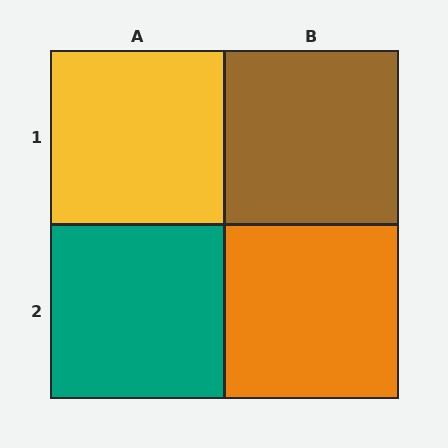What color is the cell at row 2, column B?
Orange.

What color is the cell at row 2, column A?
Teal.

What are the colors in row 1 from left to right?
Yellow, brown.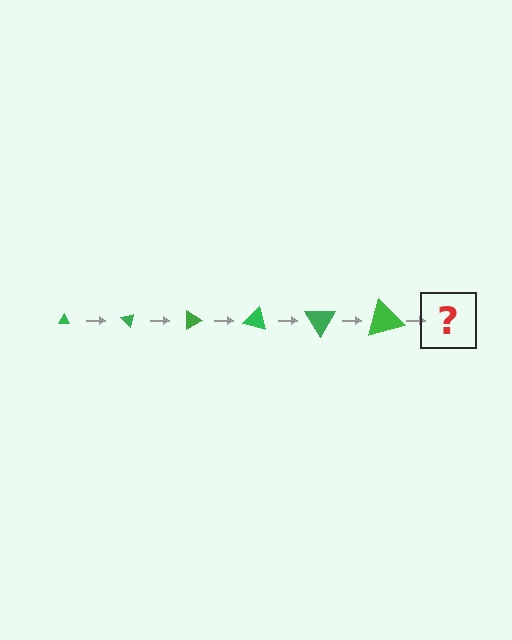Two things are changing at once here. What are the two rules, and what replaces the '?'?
The two rules are that the triangle grows larger each step and it rotates 45 degrees each step. The '?' should be a triangle, larger than the previous one and rotated 270 degrees from the start.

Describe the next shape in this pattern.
It should be a triangle, larger than the previous one and rotated 270 degrees from the start.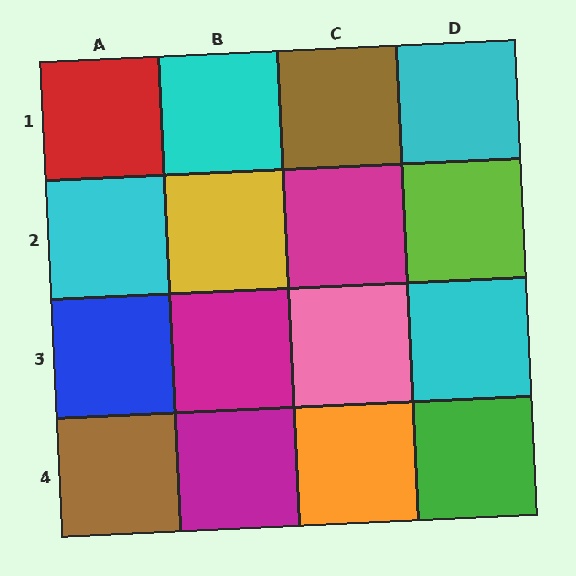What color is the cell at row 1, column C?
Brown.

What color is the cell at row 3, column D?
Cyan.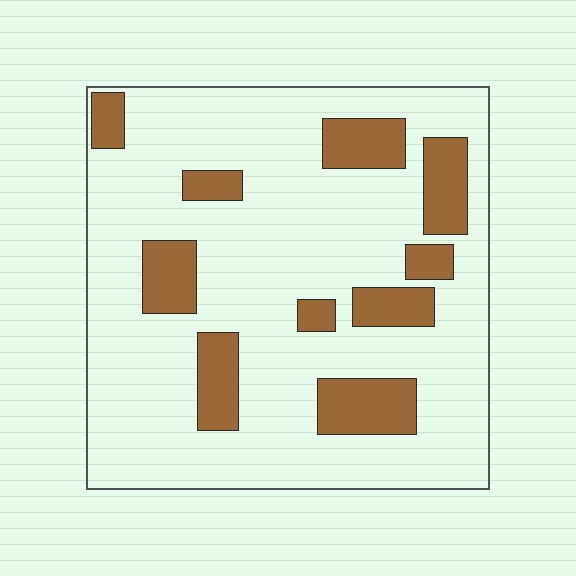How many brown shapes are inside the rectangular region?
10.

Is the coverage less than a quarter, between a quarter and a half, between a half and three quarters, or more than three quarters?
Less than a quarter.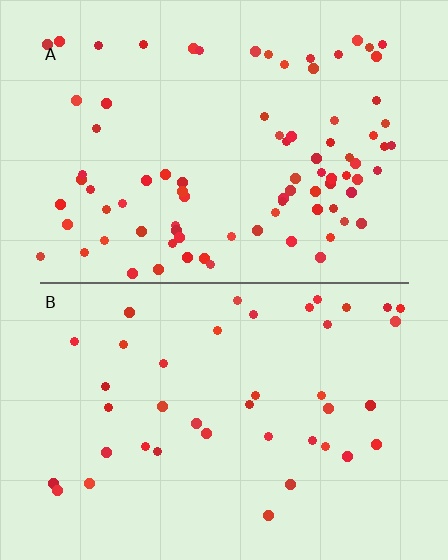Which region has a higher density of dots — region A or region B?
A (the top).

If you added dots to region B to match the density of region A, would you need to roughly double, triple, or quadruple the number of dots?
Approximately double.